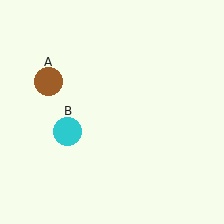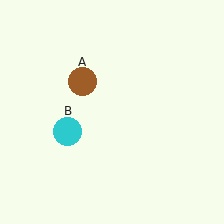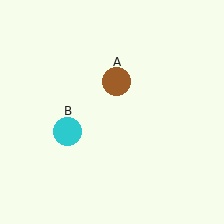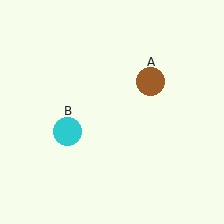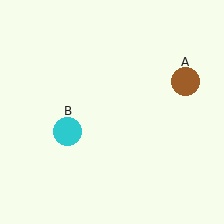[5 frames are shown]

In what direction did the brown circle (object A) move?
The brown circle (object A) moved right.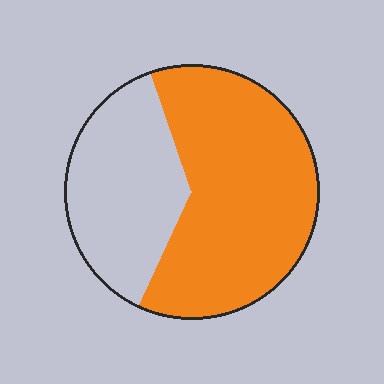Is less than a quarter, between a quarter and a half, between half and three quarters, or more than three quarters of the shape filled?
Between half and three quarters.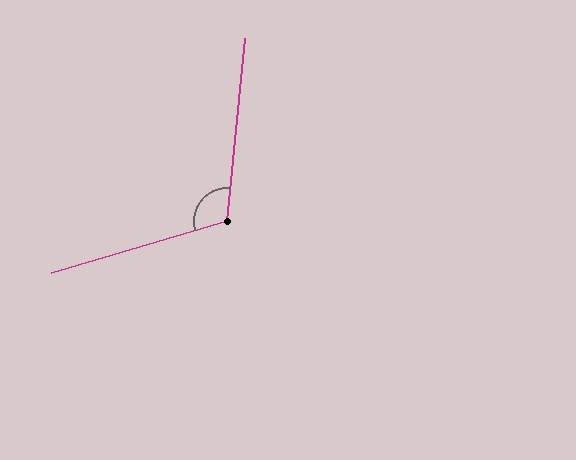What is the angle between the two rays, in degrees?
Approximately 112 degrees.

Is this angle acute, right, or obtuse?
It is obtuse.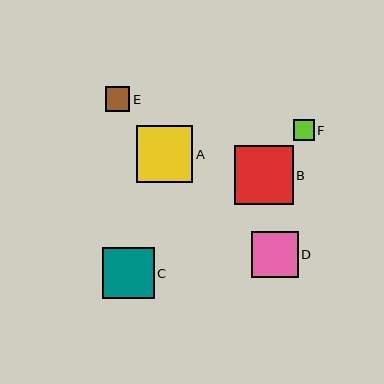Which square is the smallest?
Square F is the smallest with a size of approximately 21 pixels.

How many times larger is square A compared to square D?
Square A is approximately 1.2 times the size of square D.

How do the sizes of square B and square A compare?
Square B and square A are approximately the same size.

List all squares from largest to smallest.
From largest to smallest: B, A, C, D, E, F.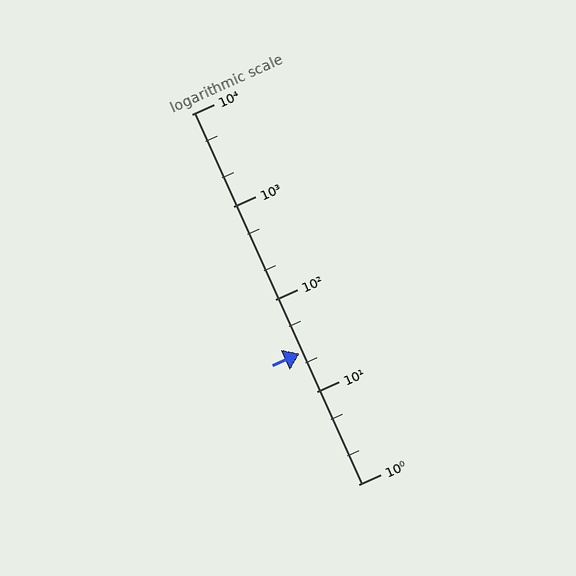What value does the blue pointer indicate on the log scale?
The pointer indicates approximately 26.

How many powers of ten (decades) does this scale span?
The scale spans 4 decades, from 1 to 10000.